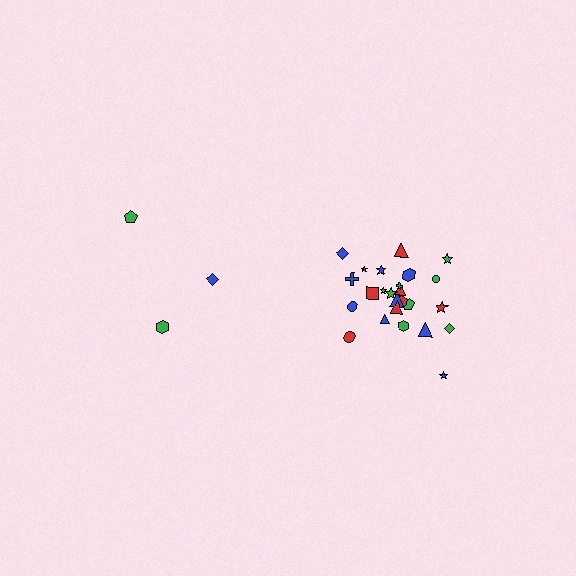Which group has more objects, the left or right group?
The right group.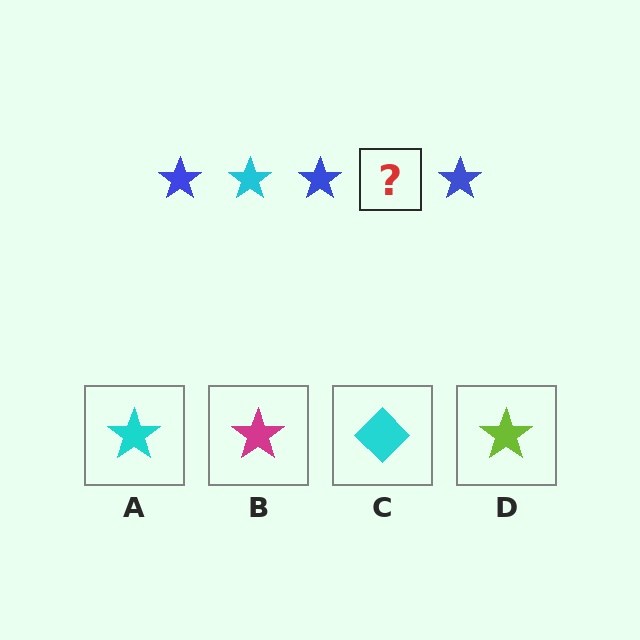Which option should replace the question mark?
Option A.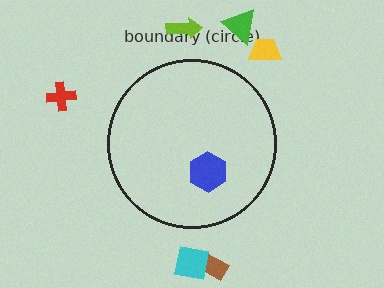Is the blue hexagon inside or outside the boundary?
Inside.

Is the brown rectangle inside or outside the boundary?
Outside.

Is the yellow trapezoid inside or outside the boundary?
Outside.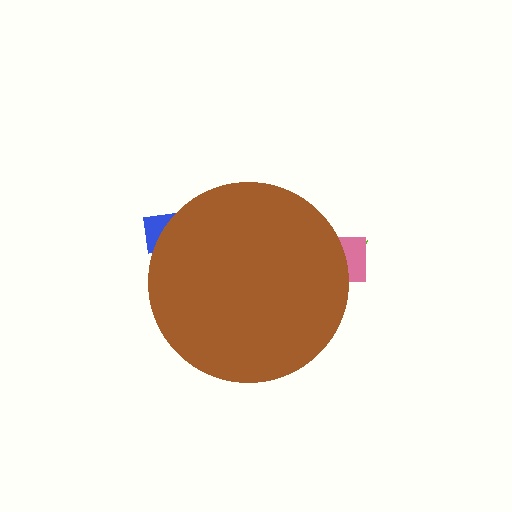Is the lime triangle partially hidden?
Yes, the lime triangle is partially hidden behind the brown circle.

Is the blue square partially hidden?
Yes, the blue square is partially hidden behind the brown circle.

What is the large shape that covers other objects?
A brown circle.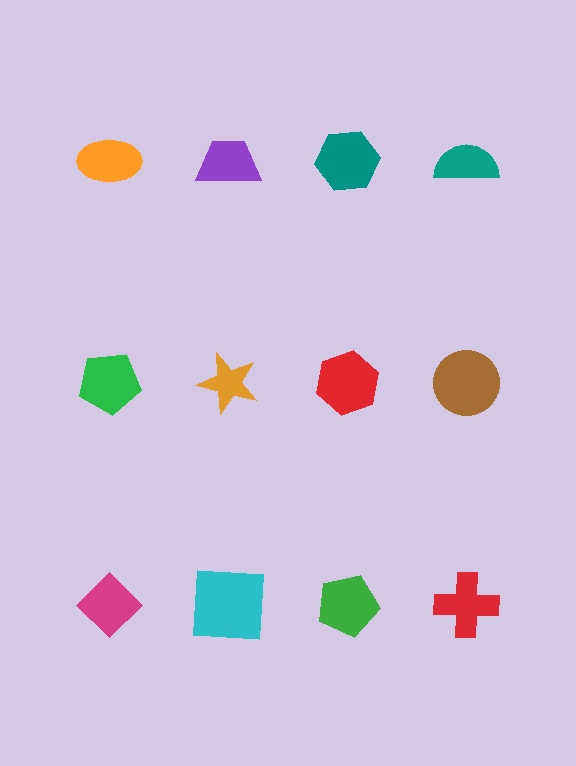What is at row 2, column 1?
A green pentagon.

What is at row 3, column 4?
A red cross.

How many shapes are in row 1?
4 shapes.